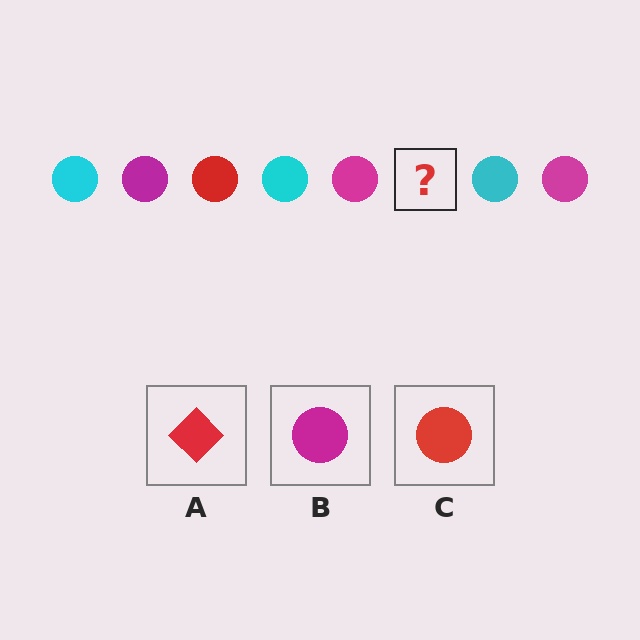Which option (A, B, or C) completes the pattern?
C.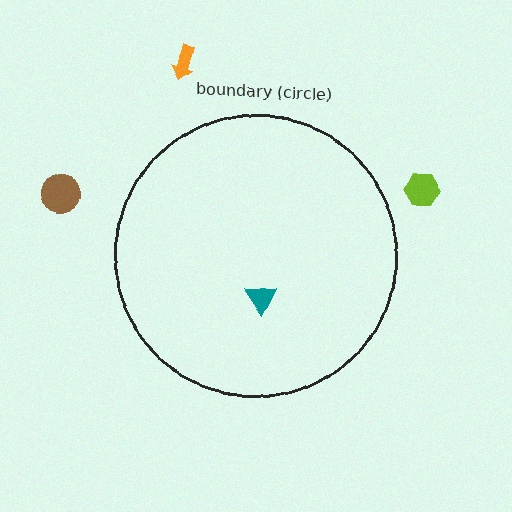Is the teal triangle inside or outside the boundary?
Inside.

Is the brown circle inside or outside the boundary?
Outside.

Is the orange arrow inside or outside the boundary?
Outside.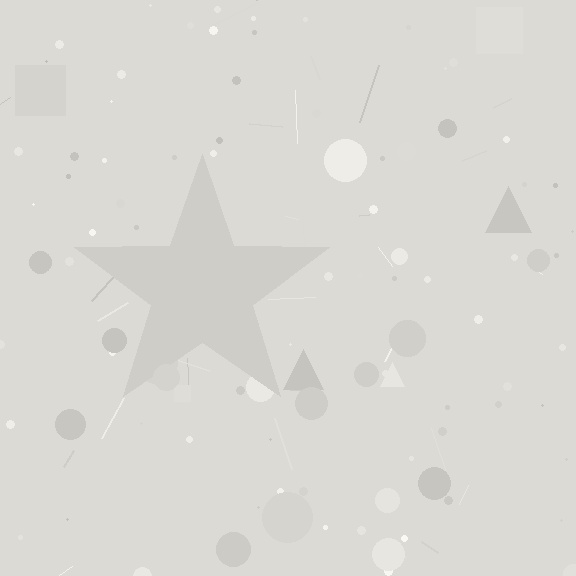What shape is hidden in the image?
A star is hidden in the image.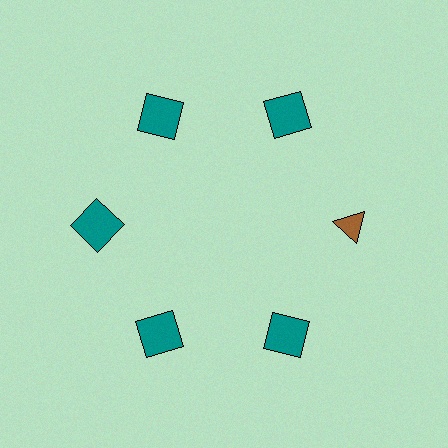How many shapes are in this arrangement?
There are 6 shapes arranged in a ring pattern.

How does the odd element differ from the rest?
It differs in both color (brown instead of teal) and shape (triangle instead of square).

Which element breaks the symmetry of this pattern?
The brown triangle at roughly the 3 o'clock position breaks the symmetry. All other shapes are teal squares.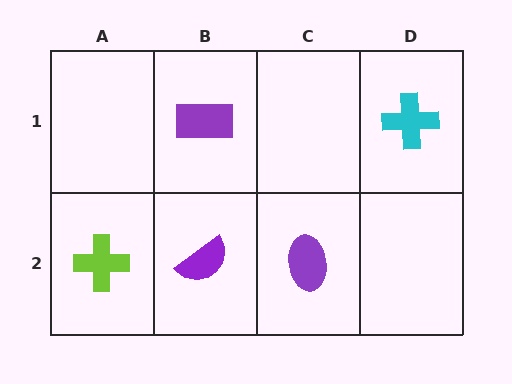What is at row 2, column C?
A purple ellipse.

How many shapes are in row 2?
3 shapes.